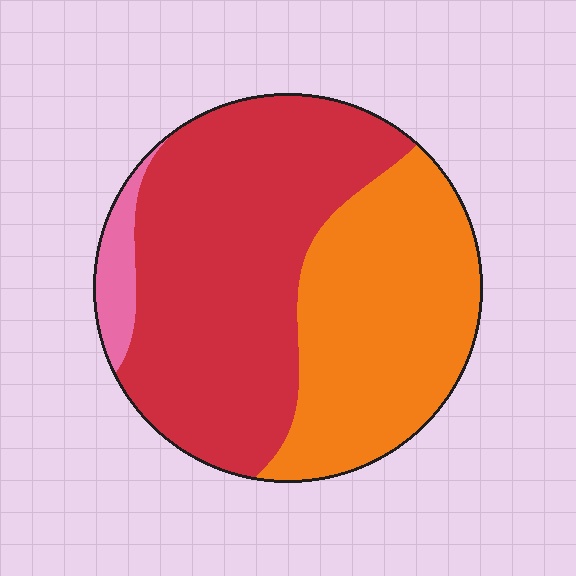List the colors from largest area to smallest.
From largest to smallest: red, orange, pink.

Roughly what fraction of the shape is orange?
Orange covers around 40% of the shape.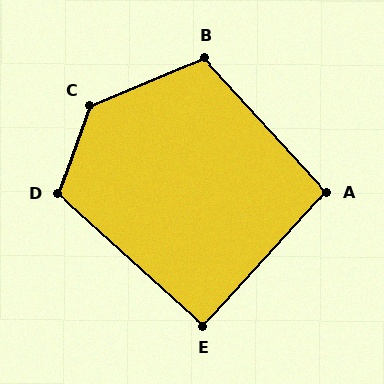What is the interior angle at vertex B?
Approximately 110 degrees (obtuse).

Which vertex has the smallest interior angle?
E, at approximately 91 degrees.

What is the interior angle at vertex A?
Approximately 95 degrees (approximately right).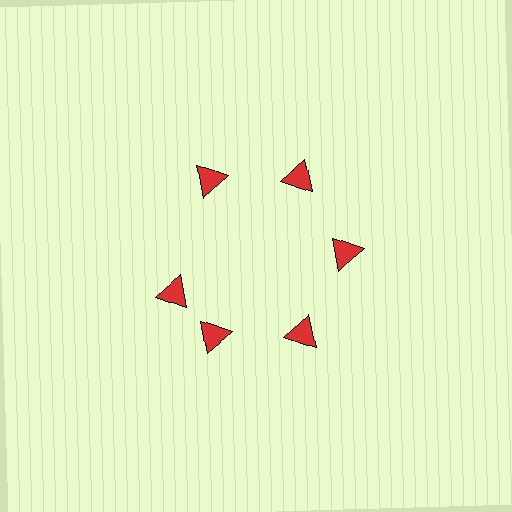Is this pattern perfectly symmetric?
No. The 6 red triangles are arranged in a ring, but one element near the 9 o'clock position is rotated out of alignment along the ring, breaking the 6-fold rotational symmetry.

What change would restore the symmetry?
The symmetry would be restored by rotating it back into even spacing with its neighbors so that all 6 triangles sit at equal angles and equal distance from the center.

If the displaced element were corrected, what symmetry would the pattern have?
It would have 6-fold rotational symmetry — the pattern would map onto itself every 60 degrees.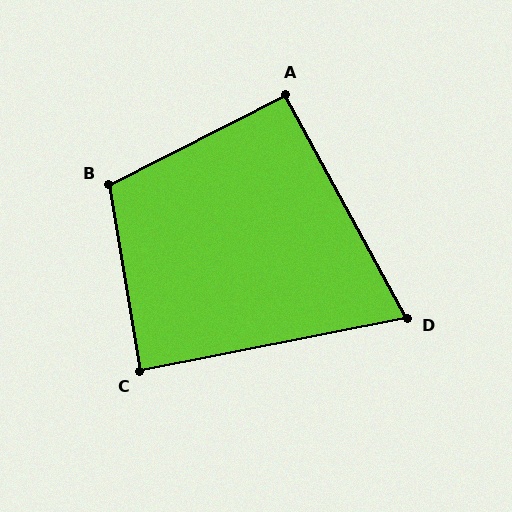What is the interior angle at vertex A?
Approximately 92 degrees (approximately right).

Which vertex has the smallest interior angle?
D, at approximately 73 degrees.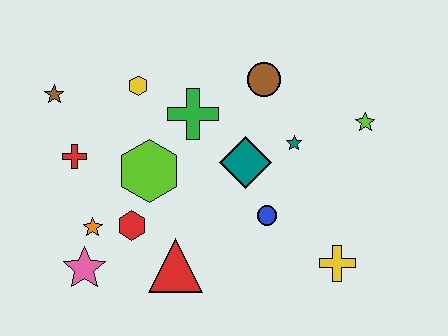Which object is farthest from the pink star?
The lime star is farthest from the pink star.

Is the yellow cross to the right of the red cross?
Yes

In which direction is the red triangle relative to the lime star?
The red triangle is to the left of the lime star.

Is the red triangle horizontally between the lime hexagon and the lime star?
Yes